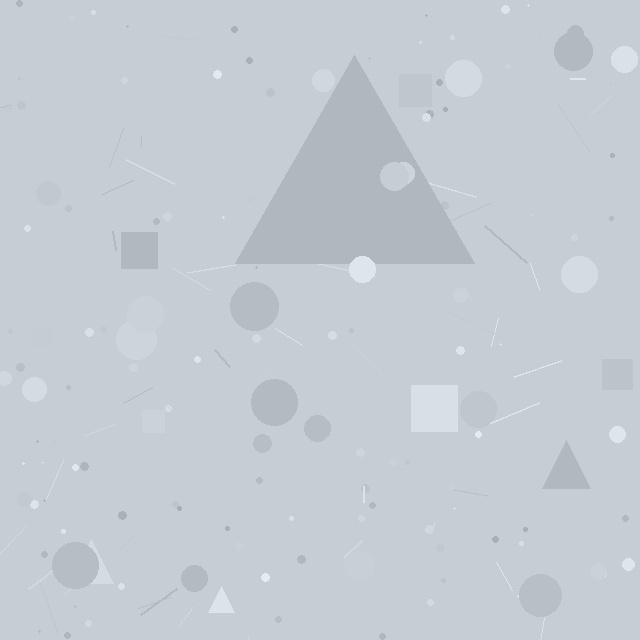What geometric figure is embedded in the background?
A triangle is embedded in the background.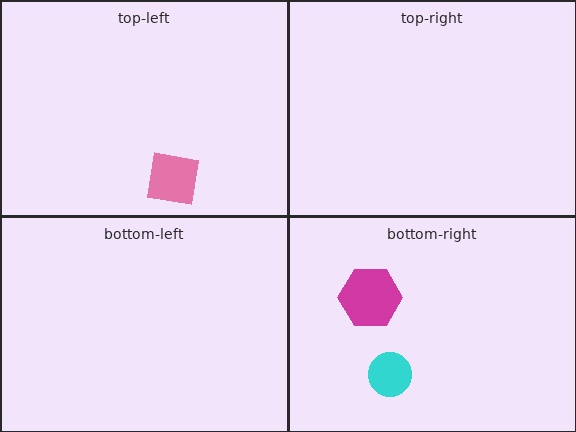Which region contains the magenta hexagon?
The bottom-right region.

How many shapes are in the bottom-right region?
2.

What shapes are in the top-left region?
The pink square.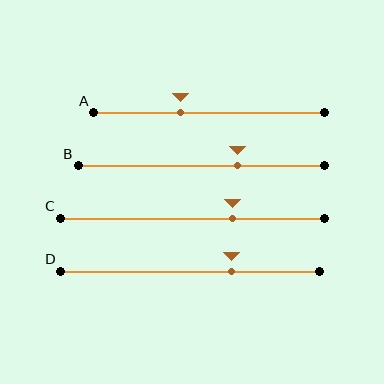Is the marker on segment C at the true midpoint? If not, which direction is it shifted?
No, the marker on segment C is shifted to the right by about 15% of the segment length.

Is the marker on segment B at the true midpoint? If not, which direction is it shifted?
No, the marker on segment B is shifted to the right by about 15% of the segment length.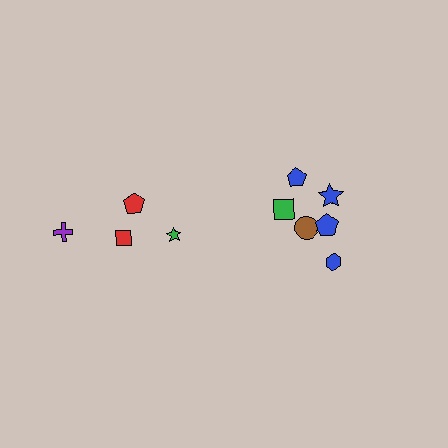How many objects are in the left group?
There are 4 objects.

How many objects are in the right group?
There are 6 objects.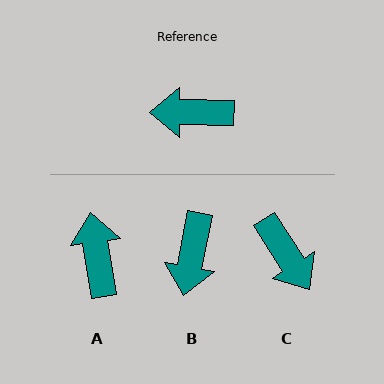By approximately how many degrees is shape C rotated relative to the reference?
Approximately 123 degrees counter-clockwise.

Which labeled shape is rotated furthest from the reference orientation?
C, about 123 degrees away.